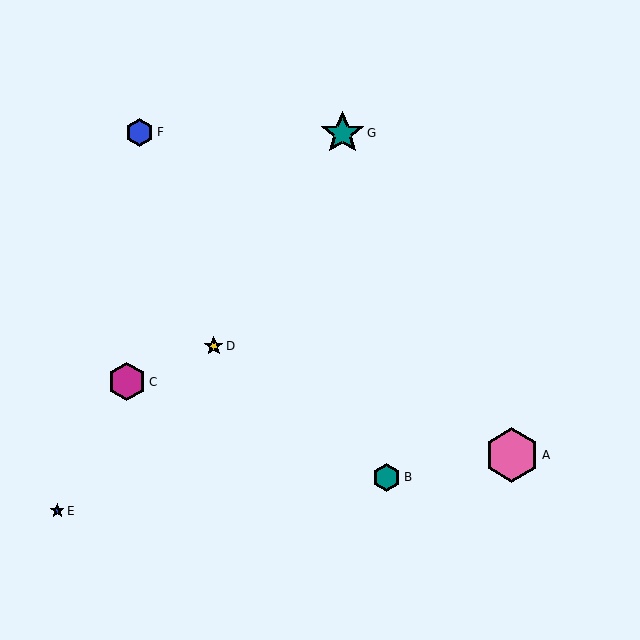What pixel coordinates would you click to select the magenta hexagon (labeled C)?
Click at (127, 382) to select the magenta hexagon C.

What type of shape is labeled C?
Shape C is a magenta hexagon.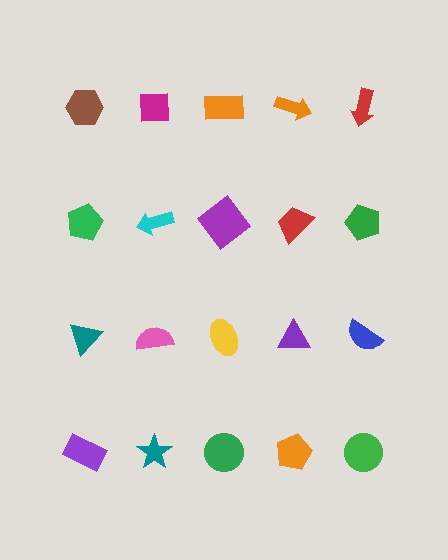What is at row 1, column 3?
An orange rectangle.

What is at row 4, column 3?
A green circle.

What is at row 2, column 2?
A cyan arrow.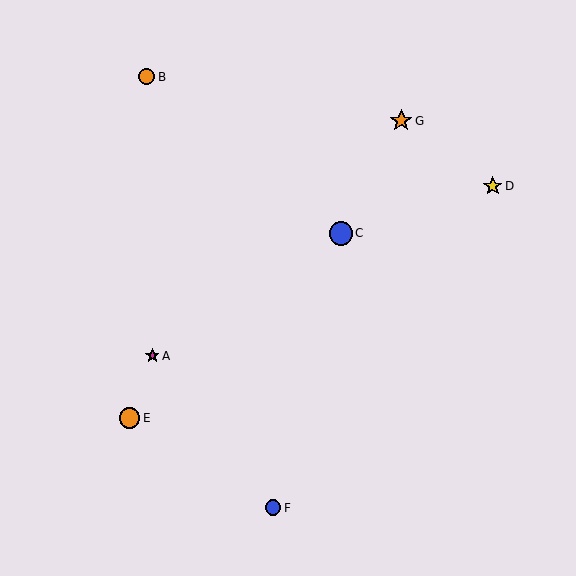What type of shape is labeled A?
Shape A is a magenta star.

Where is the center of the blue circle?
The center of the blue circle is at (341, 233).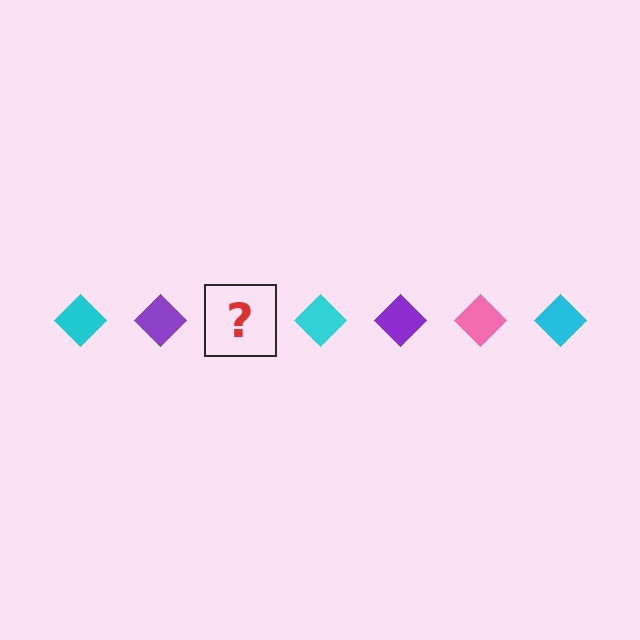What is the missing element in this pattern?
The missing element is a pink diamond.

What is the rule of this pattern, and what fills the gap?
The rule is that the pattern cycles through cyan, purple, pink diamonds. The gap should be filled with a pink diamond.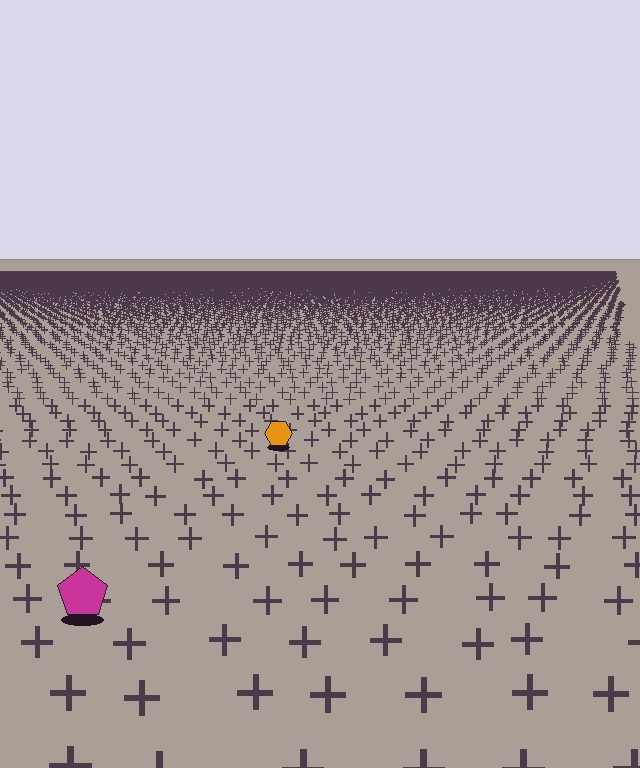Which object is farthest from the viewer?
The orange hexagon is farthest from the viewer. It appears smaller and the ground texture around it is denser.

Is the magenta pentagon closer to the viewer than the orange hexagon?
Yes. The magenta pentagon is closer — you can tell from the texture gradient: the ground texture is coarser near it.